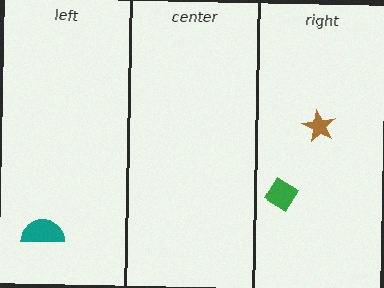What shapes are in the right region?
The green diamond, the brown star.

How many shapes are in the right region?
2.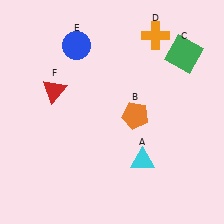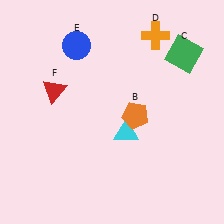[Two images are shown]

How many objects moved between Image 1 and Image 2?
1 object moved between the two images.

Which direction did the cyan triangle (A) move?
The cyan triangle (A) moved up.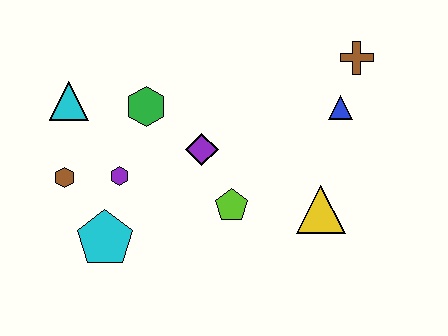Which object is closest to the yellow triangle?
The lime pentagon is closest to the yellow triangle.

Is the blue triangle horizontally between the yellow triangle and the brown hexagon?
No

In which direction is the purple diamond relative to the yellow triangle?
The purple diamond is to the left of the yellow triangle.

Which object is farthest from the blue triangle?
The brown hexagon is farthest from the blue triangle.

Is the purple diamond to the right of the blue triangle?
No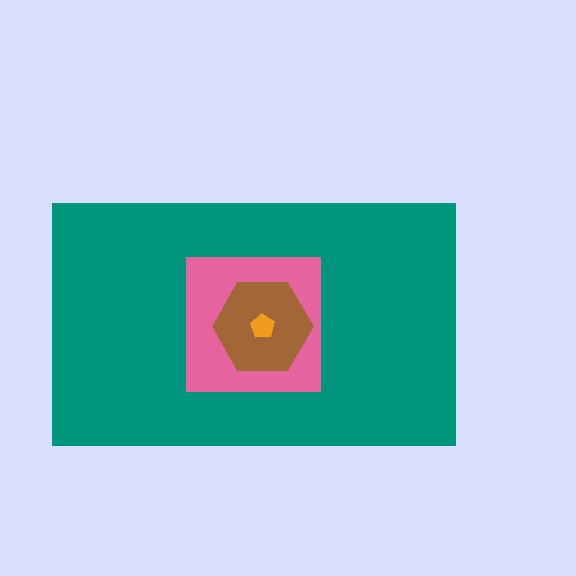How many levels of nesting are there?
4.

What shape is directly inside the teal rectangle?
The pink square.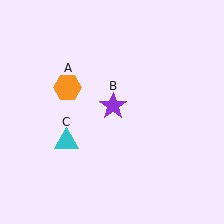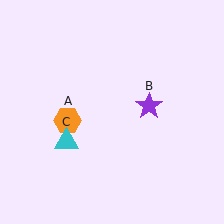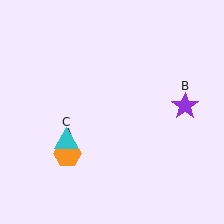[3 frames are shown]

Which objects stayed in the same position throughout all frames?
Cyan triangle (object C) remained stationary.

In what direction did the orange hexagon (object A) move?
The orange hexagon (object A) moved down.